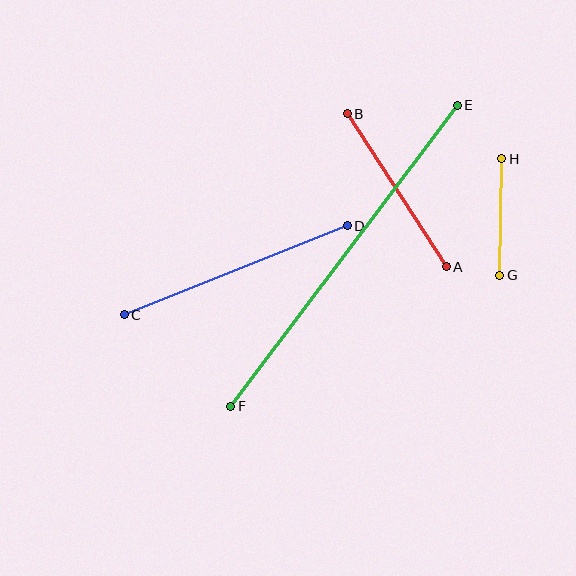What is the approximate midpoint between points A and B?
The midpoint is at approximately (397, 190) pixels.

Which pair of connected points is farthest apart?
Points E and F are farthest apart.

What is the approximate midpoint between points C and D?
The midpoint is at approximately (236, 270) pixels.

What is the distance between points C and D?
The distance is approximately 240 pixels.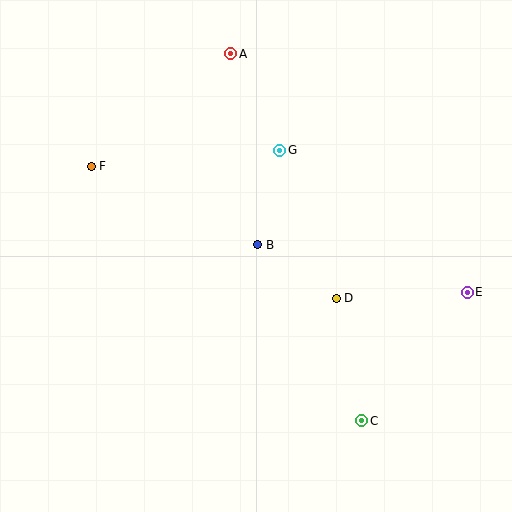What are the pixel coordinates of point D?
Point D is at (336, 298).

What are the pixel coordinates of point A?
Point A is at (231, 54).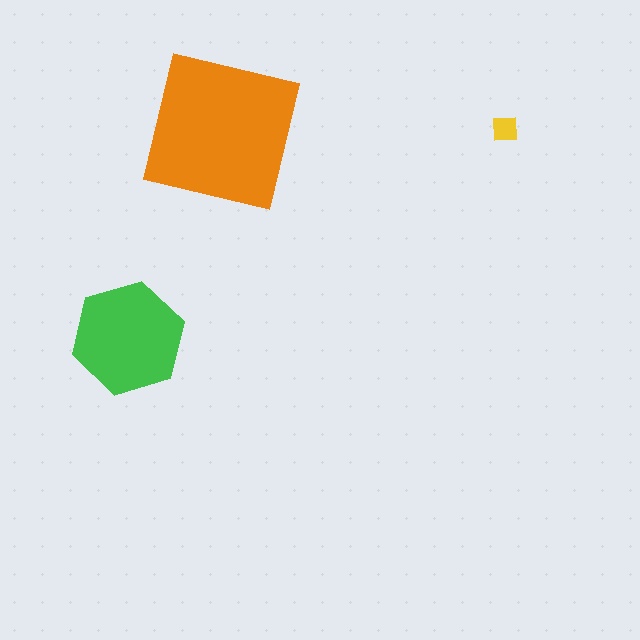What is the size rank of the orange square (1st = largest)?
1st.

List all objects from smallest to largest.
The yellow square, the green hexagon, the orange square.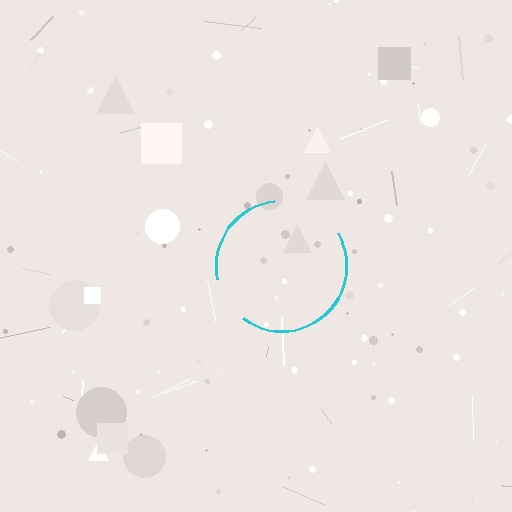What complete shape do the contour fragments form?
The contour fragments form a circle.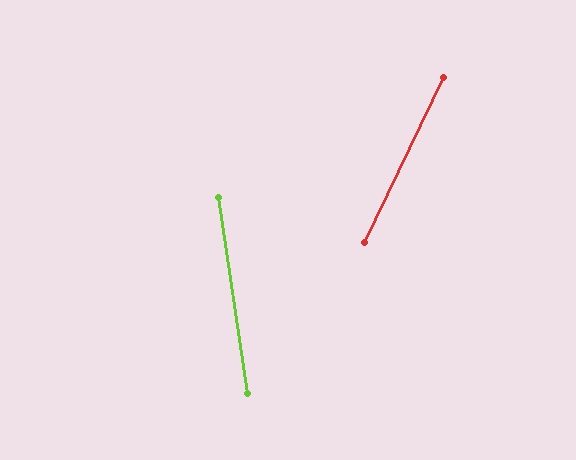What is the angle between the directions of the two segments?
Approximately 34 degrees.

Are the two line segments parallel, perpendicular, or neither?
Neither parallel nor perpendicular — they differ by about 34°.